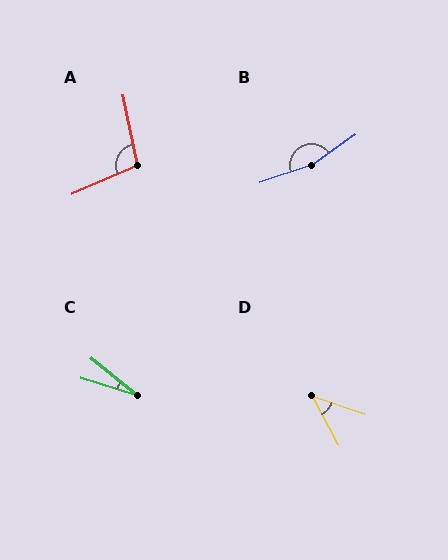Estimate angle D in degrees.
Approximately 43 degrees.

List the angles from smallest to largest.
C (21°), D (43°), A (102°), B (164°).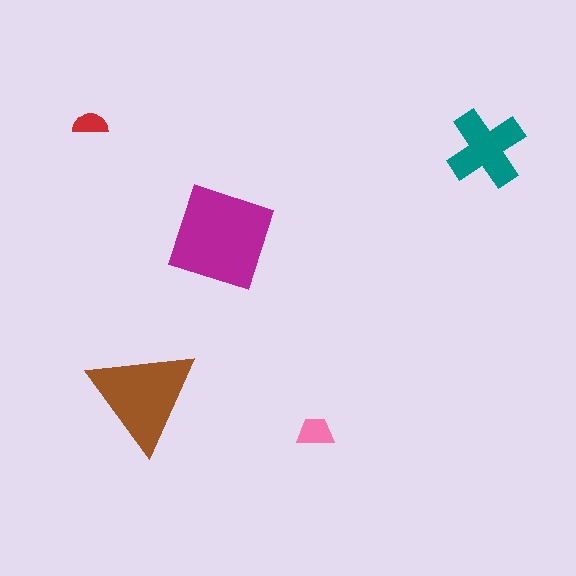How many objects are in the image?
There are 5 objects in the image.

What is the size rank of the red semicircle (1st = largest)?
5th.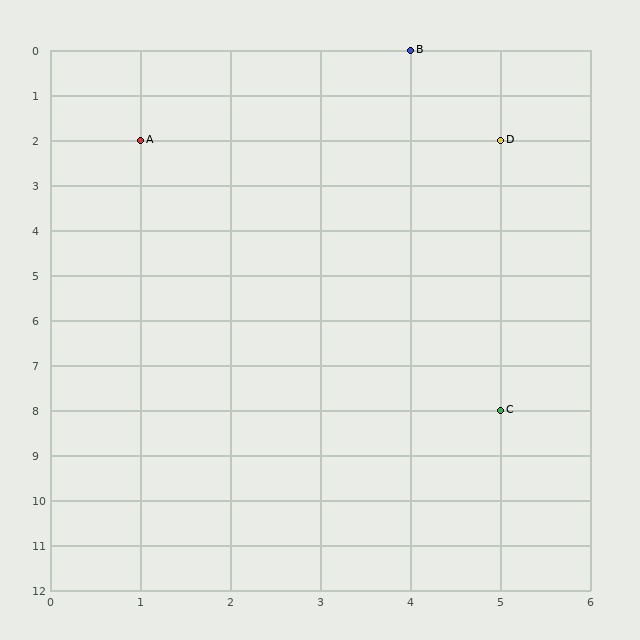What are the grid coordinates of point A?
Point A is at grid coordinates (1, 2).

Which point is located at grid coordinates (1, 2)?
Point A is at (1, 2).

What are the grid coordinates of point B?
Point B is at grid coordinates (4, 0).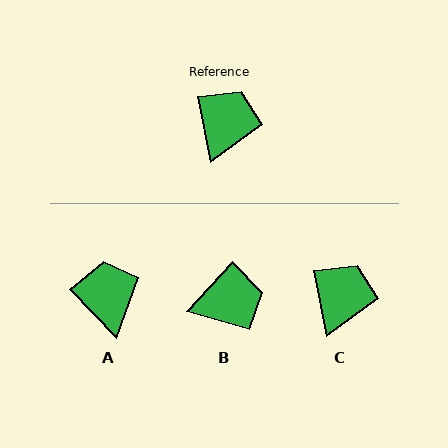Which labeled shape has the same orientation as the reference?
C.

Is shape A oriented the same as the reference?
No, it is off by about 33 degrees.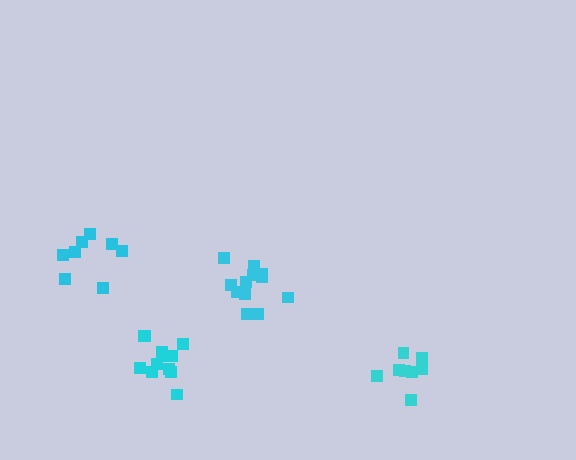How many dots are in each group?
Group 1: 8 dots, Group 2: 12 dots, Group 3: 8 dots, Group 4: 12 dots (40 total).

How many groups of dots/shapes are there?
There are 4 groups.